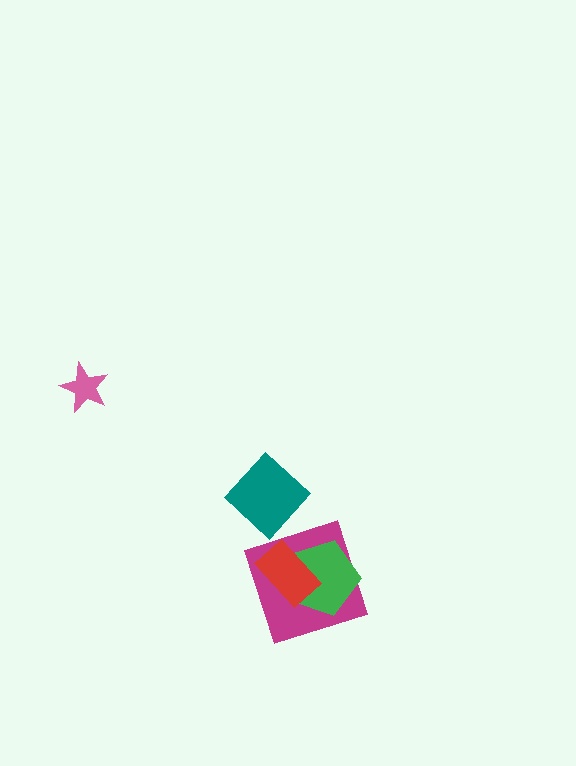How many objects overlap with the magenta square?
2 objects overlap with the magenta square.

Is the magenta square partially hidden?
Yes, it is partially covered by another shape.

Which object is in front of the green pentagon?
The red rectangle is in front of the green pentagon.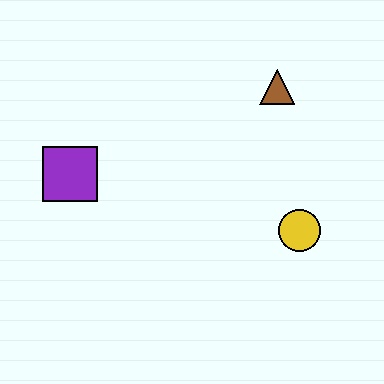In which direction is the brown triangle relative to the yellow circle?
The brown triangle is above the yellow circle.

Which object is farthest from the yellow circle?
The purple square is farthest from the yellow circle.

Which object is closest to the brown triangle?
The yellow circle is closest to the brown triangle.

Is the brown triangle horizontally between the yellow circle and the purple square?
Yes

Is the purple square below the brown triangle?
Yes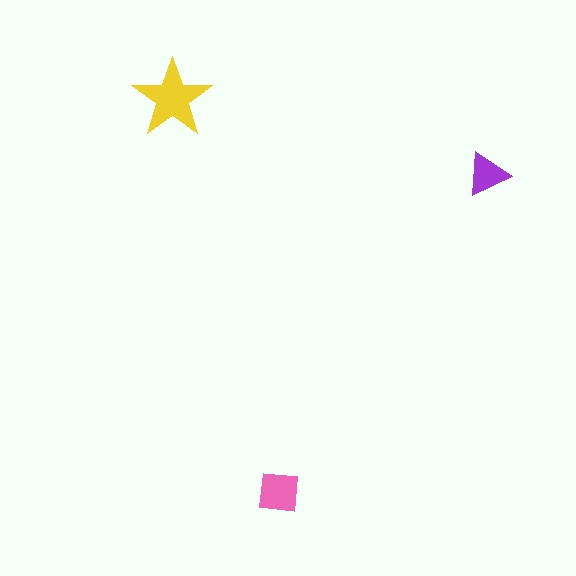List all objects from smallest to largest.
The purple triangle, the pink square, the yellow star.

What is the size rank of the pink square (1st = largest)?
2nd.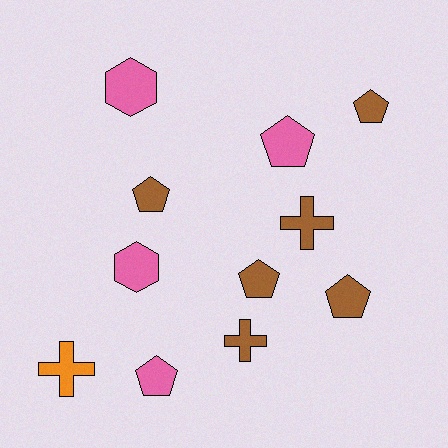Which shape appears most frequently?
Pentagon, with 6 objects.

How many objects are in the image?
There are 11 objects.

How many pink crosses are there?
There are no pink crosses.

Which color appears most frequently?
Brown, with 6 objects.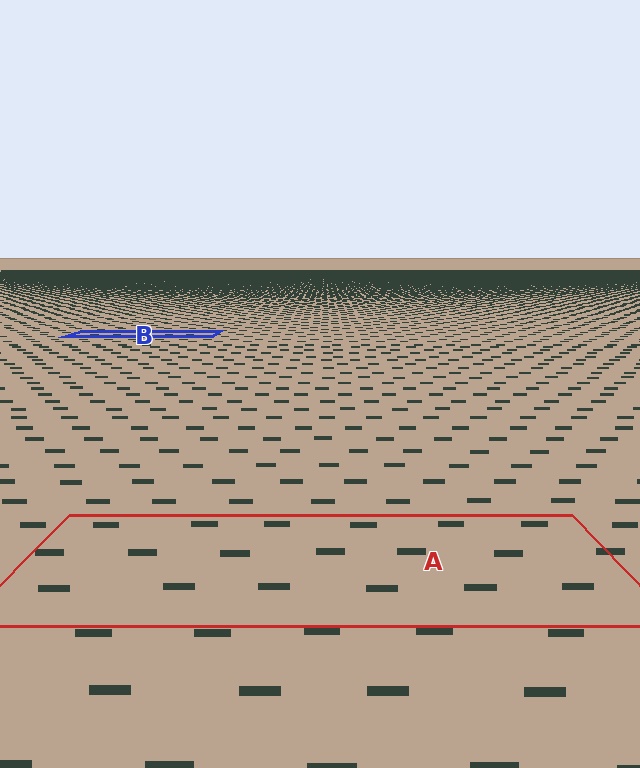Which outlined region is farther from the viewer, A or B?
Region B is farther from the viewer — the texture elements inside it appear smaller and more densely packed.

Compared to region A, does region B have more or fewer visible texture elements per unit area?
Region B has more texture elements per unit area — they are packed more densely because it is farther away.